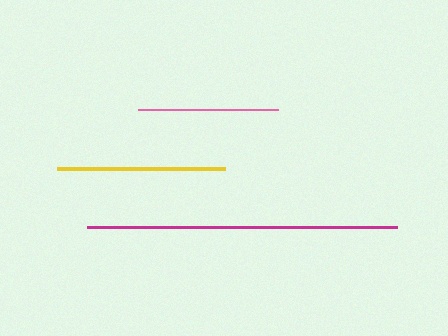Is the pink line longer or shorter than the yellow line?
The yellow line is longer than the pink line.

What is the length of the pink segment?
The pink segment is approximately 140 pixels long.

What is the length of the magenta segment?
The magenta segment is approximately 310 pixels long.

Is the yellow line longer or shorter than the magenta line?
The magenta line is longer than the yellow line.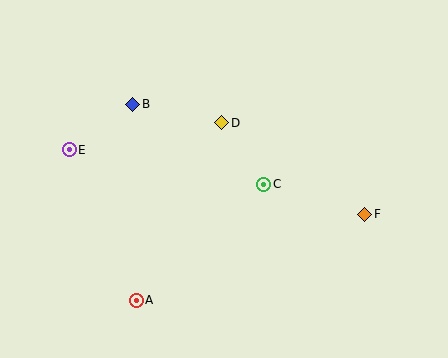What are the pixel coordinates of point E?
Point E is at (69, 150).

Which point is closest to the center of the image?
Point C at (264, 184) is closest to the center.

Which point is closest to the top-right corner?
Point F is closest to the top-right corner.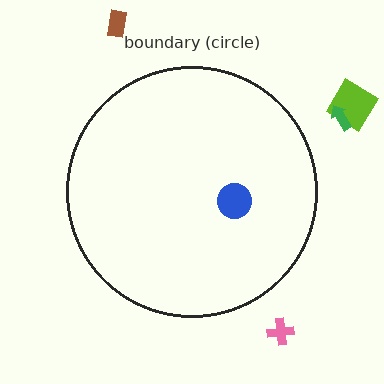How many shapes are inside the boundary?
1 inside, 4 outside.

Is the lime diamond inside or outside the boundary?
Outside.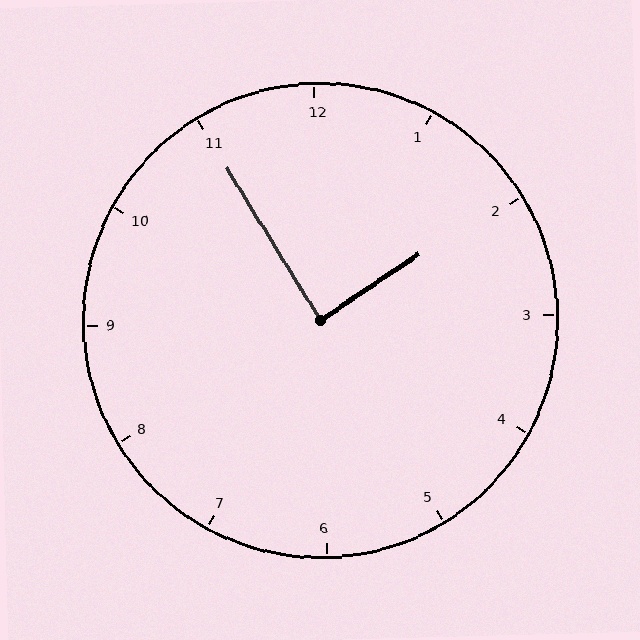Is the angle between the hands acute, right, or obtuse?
It is right.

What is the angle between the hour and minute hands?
Approximately 88 degrees.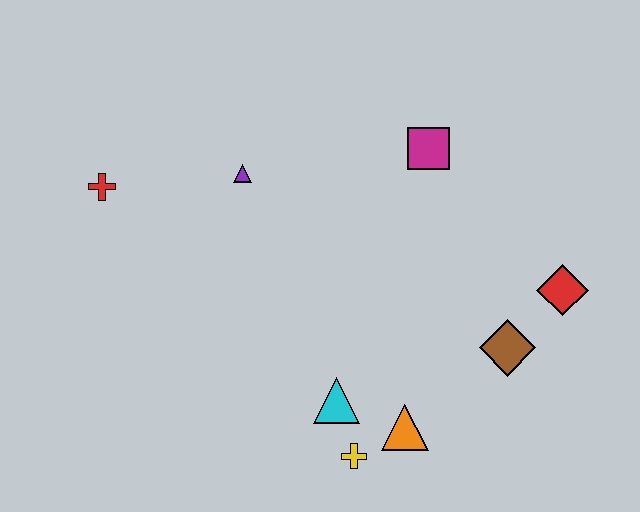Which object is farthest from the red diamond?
The red cross is farthest from the red diamond.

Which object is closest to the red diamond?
The brown diamond is closest to the red diamond.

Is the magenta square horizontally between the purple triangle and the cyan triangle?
No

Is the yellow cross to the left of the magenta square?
Yes